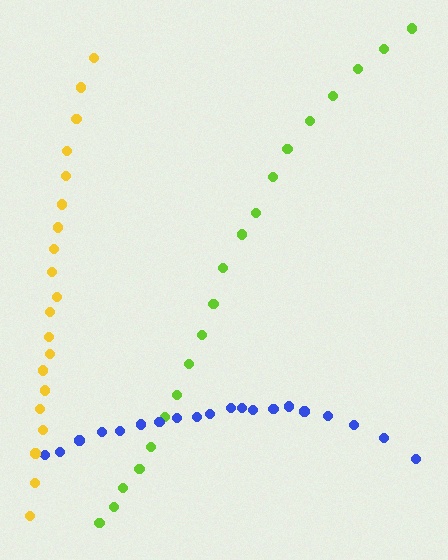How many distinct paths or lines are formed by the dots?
There are 3 distinct paths.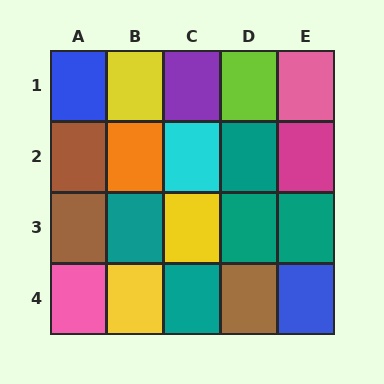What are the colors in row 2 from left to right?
Brown, orange, cyan, teal, magenta.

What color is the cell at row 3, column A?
Brown.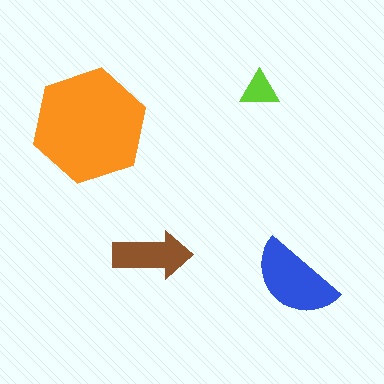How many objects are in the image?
There are 4 objects in the image.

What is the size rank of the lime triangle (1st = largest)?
4th.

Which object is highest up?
The lime triangle is topmost.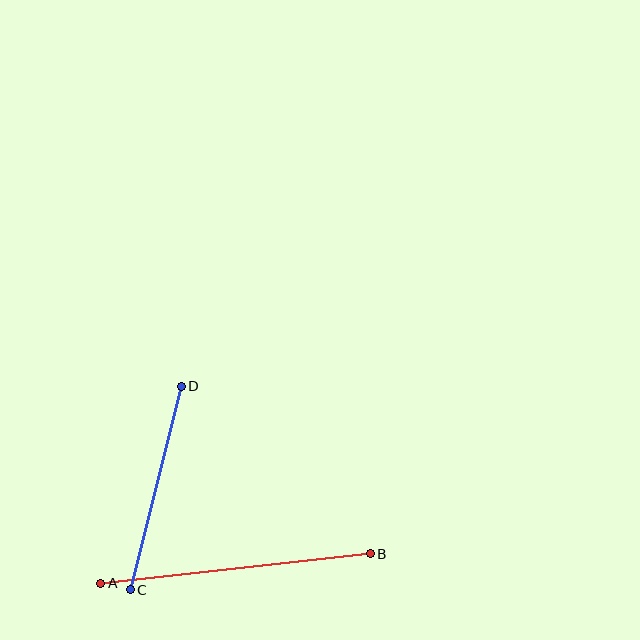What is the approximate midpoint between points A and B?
The midpoint is at approximately (235, 569) pixels.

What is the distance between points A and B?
The distance is approximately 271 pixels.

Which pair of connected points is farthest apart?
Points A and B are farthest apart.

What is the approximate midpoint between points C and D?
The midpoint is at approximately (156, 488) pixels.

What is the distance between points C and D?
The distance is approximately 210 pixels.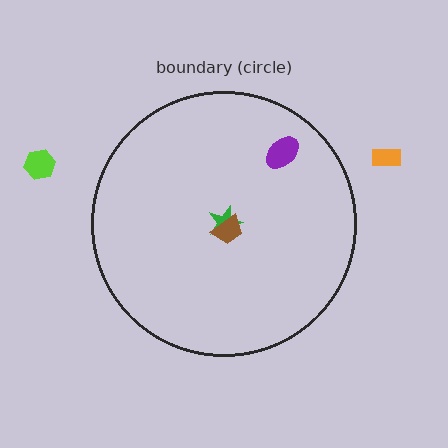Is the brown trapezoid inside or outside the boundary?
Inside.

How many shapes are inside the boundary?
3 inside, 2 outside.